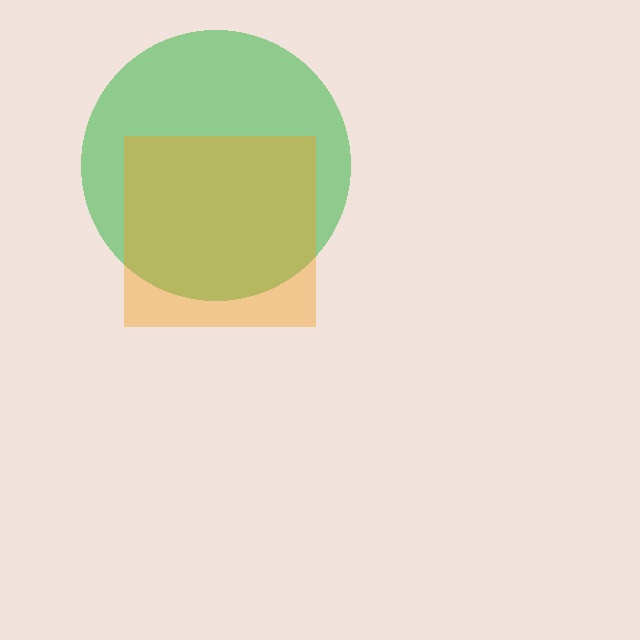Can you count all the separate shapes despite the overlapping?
Yes, there are 2 separate shapes.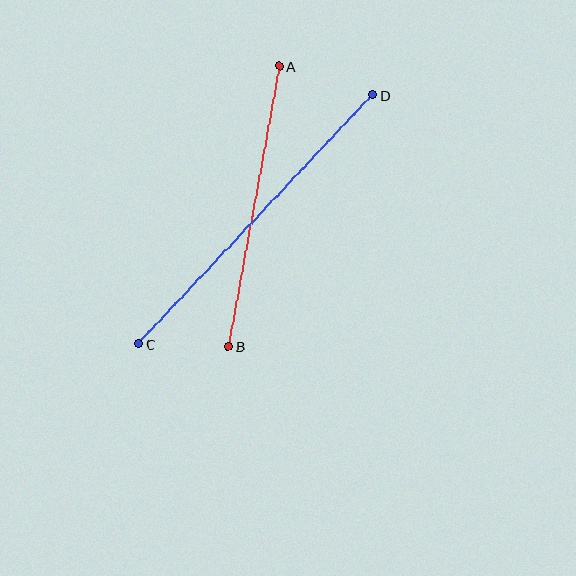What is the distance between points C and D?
The distance is approximately 342 pixels.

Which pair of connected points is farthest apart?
Points C and D are farthest apart.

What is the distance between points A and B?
The distance is approximately 285 pixels.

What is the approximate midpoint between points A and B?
The midpoint is at approximately (254, 206) pixels.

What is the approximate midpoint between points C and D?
The midpoint is at approximately (255, 219) pixels.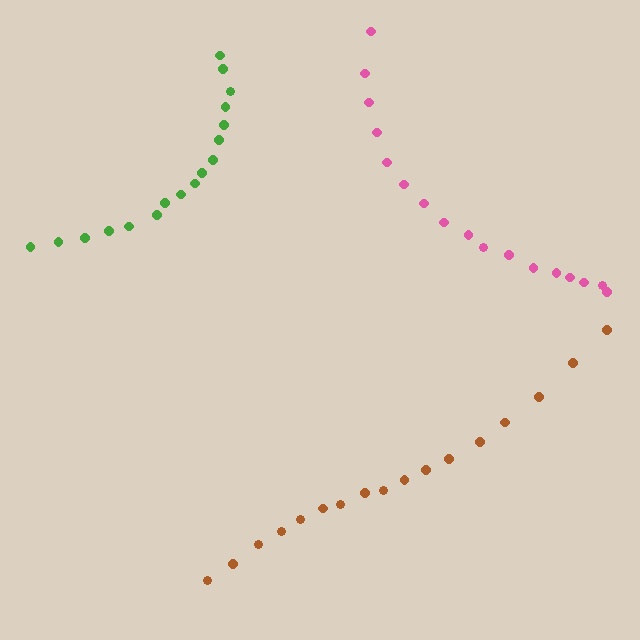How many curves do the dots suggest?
There are 3 distinct paths.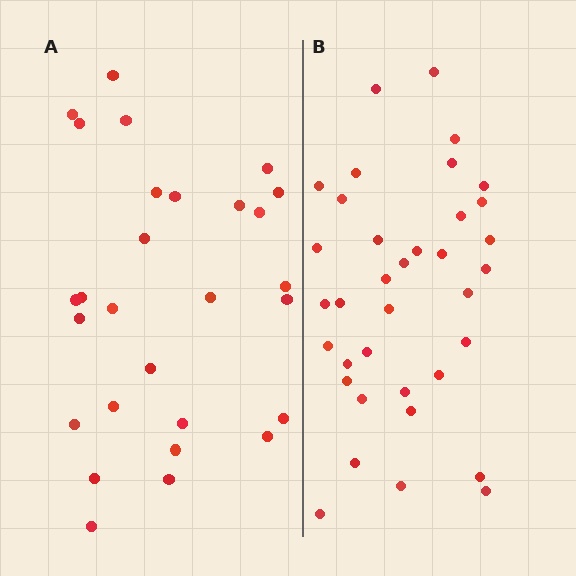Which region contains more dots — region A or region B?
Region B (the right region) has more dots.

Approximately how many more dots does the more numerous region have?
Region B has roughly 8 or so more dots than region A.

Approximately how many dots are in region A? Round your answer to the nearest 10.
About 30 dots. (The exact count is 28, which rounds to 30.)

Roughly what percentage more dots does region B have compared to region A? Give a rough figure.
About 30% more.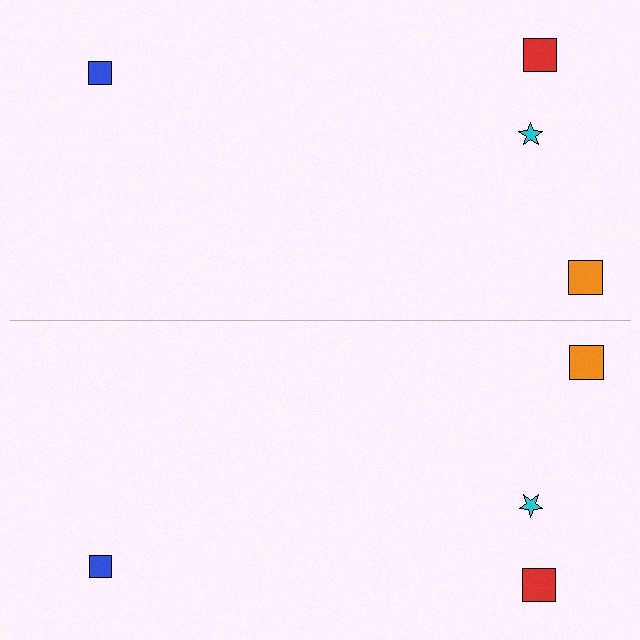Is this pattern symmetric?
Yes, this pattern has bilateral (reflection) symmetry.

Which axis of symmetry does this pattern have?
The pattern has a horizontal axis of symmetry running through the center of the image.